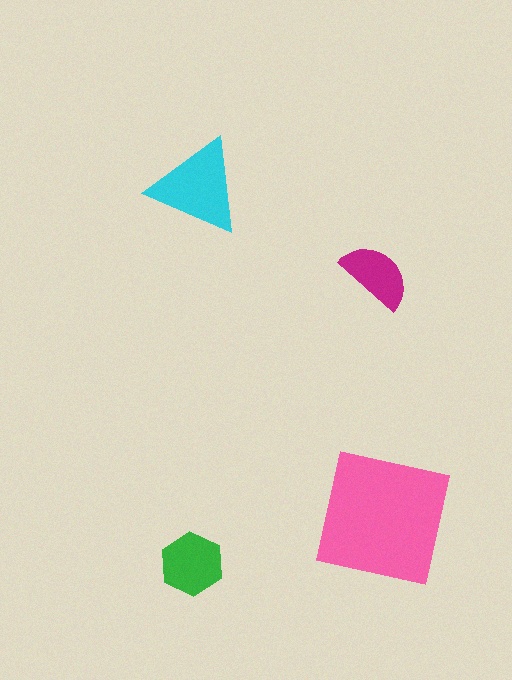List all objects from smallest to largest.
The magenta semicircle, the green hexagon, the cyan triangle, the pink square.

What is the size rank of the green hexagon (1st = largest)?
3rd.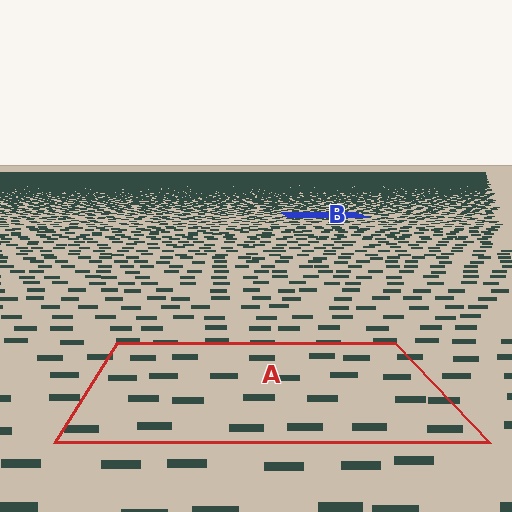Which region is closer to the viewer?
Region A is closer. The texture elements there are larger and more spread out.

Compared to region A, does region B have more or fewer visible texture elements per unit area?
Region B has more texture elements per unit area — they are packed more densely because it is farther away.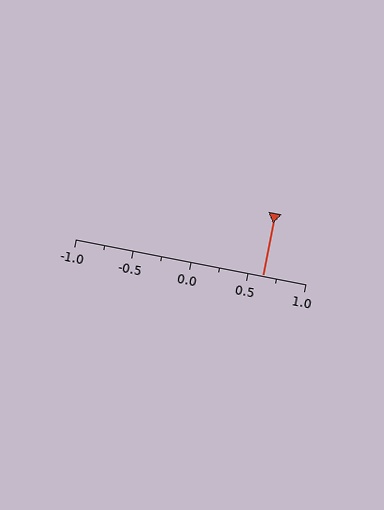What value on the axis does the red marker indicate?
The marker indicates approximately 0.62.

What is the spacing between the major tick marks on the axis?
The major ticks are spaced 0.5 apart.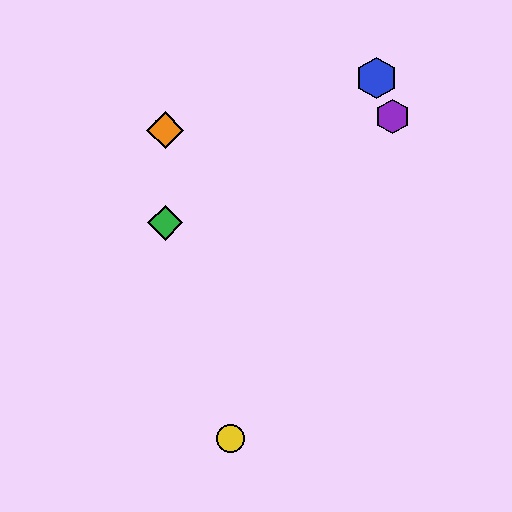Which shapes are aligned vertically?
The red hexagon, the green diamond, the orange diamond are aligned vertically.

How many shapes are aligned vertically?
3 shapes (the red hexagon, the green diamond, the orange diamond) are aligned vertically.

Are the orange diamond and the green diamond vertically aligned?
Yes, both are at x≈165.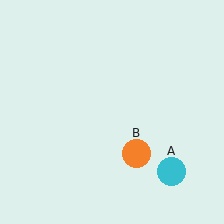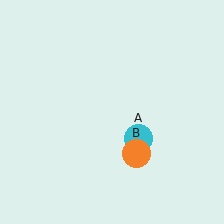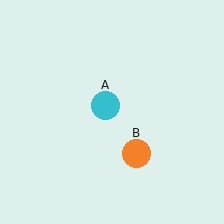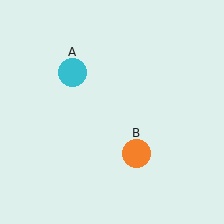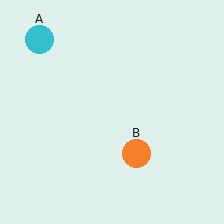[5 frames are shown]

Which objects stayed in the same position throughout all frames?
Orange circle (object B) remained stationary.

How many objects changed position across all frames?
1 object changed position: cyan circle (object A).